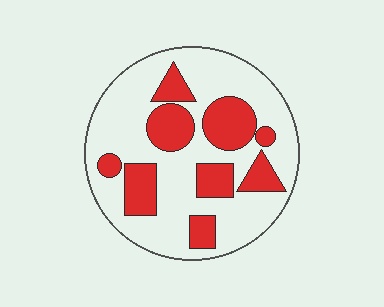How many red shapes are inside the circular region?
9.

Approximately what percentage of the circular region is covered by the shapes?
Approximately 30%.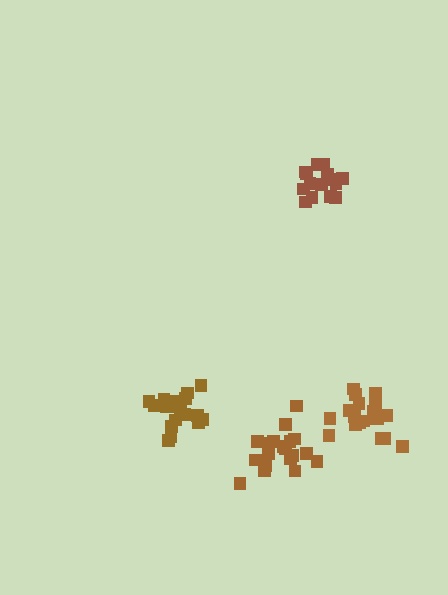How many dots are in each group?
Group 1: 18 dots, Group 2: 15 dots, Group 3: 19 dots, Group 4: 20 dots (72 total).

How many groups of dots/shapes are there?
There are 4 groups.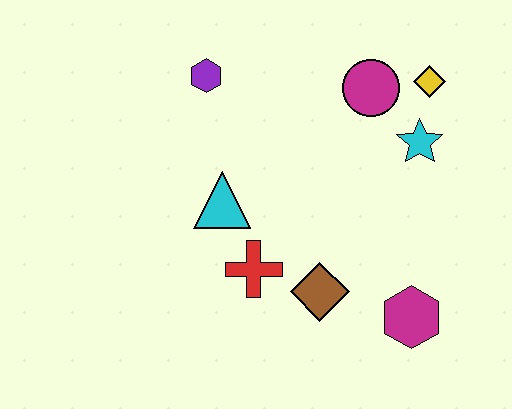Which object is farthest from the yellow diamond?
The red cross is farthest from the yellow diamond.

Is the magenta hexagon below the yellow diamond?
Yes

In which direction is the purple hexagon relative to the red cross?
The purple hexagon is above the red cross.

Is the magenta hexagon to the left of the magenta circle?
No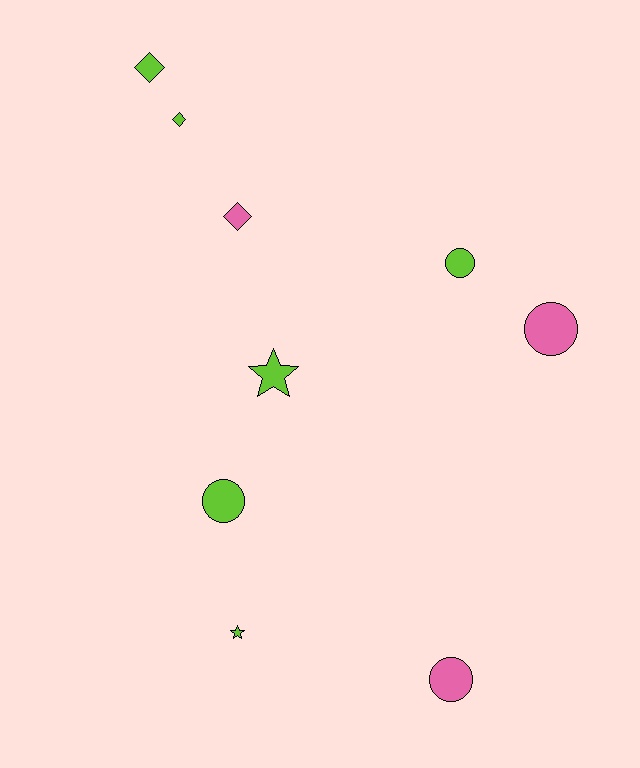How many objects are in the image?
There are 9 objects.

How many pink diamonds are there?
There is 1 pink diamond.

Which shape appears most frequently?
Circle, with 4 objects.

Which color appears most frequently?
Lime, with 6 objects.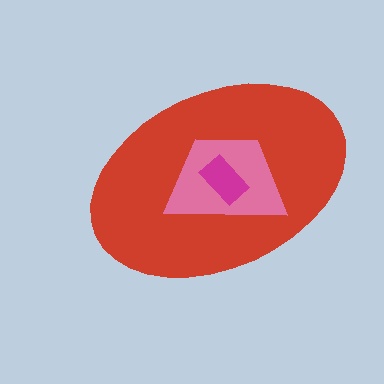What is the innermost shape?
The magenta rectangle.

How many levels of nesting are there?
3.